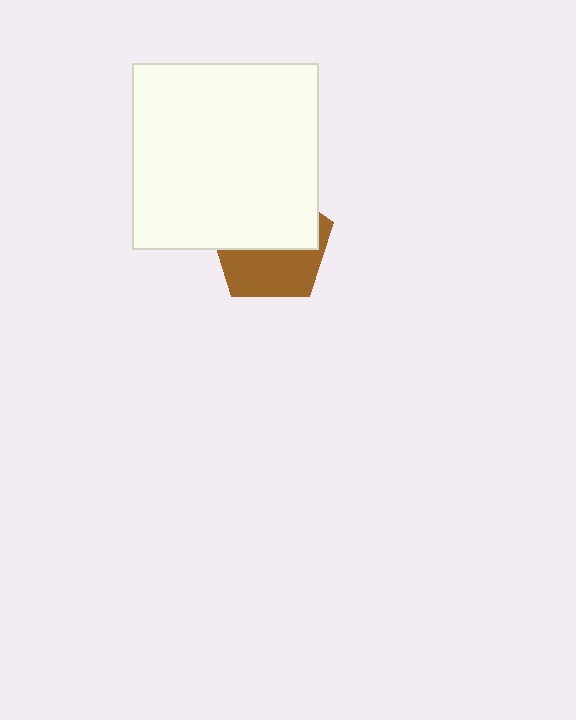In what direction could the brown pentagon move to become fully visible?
The brown pentagon could move down. That would shift it out from behind the white square entirely.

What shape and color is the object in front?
The object in front is a white square.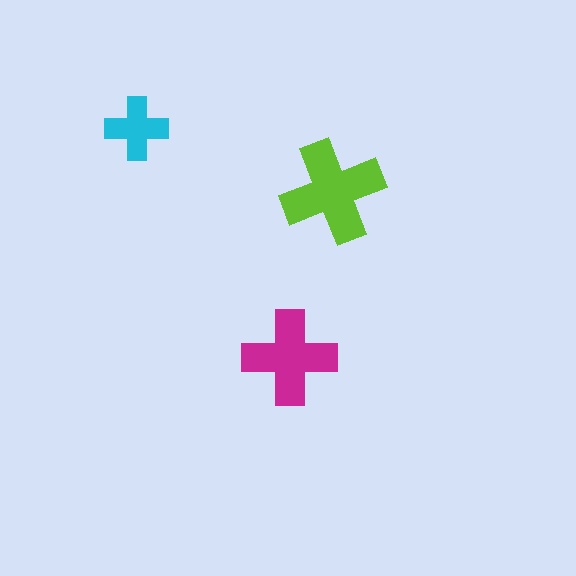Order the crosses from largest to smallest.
the lime one, the magenta one, the cyan one.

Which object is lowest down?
The magenta cross is bottommost.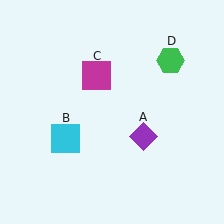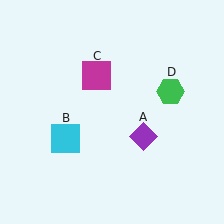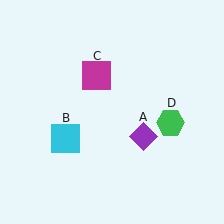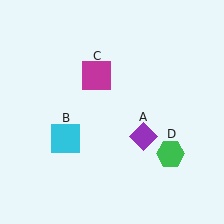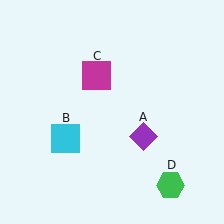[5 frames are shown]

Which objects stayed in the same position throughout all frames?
Purple diamond (object A) and cyan square (object B) and magenta square (object C) remained stationary.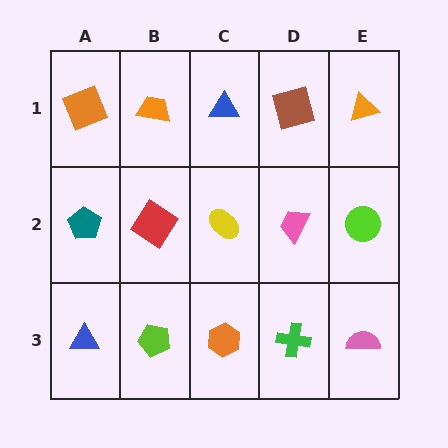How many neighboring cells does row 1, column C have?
3.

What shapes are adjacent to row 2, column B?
An orange trapezoid (row 1, column B), a lime pentagon (row 3, column B), a teal pentagon (row 2, column A), a yellow ellipse (row 2, column C).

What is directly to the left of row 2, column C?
A red diamond.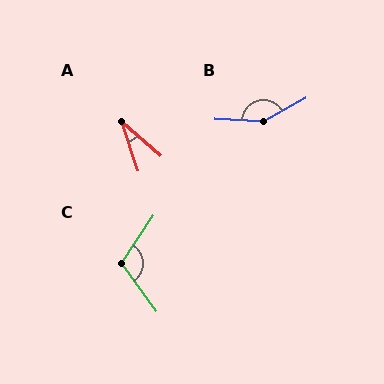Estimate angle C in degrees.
Approximately 110 degrees.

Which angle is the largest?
B, at approximately 149 degrees.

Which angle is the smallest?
A, at approximately 30 degrees.